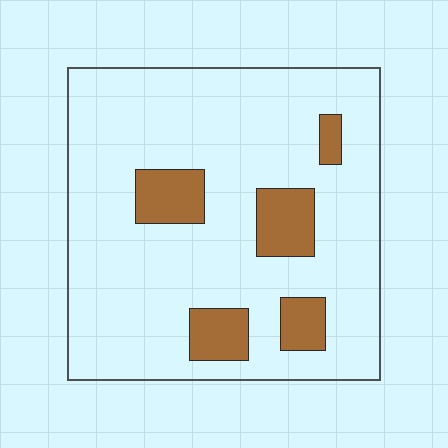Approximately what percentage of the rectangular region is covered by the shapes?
Approximately 15%.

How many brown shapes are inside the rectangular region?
5.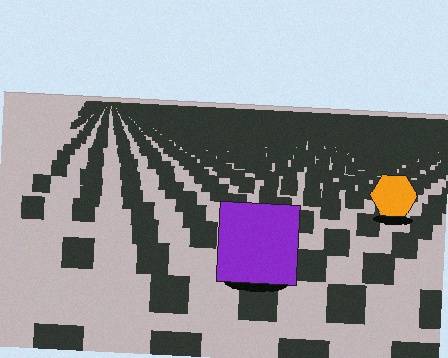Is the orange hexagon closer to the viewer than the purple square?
No. The purple square is closer — you can tell from the texture gradient: the ground texture is coarser near it.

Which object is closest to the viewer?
The purple square is closest. The texture marks near it are larger and more spread out.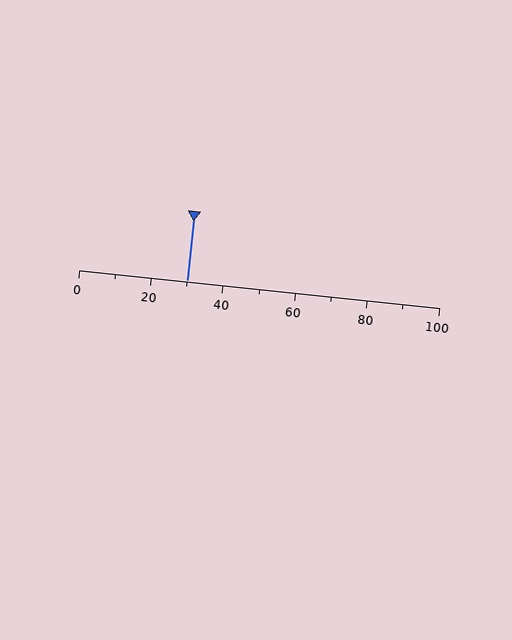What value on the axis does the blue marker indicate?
The marker indicates approximately 30.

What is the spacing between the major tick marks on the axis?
The major ticks are spaced 20 apart.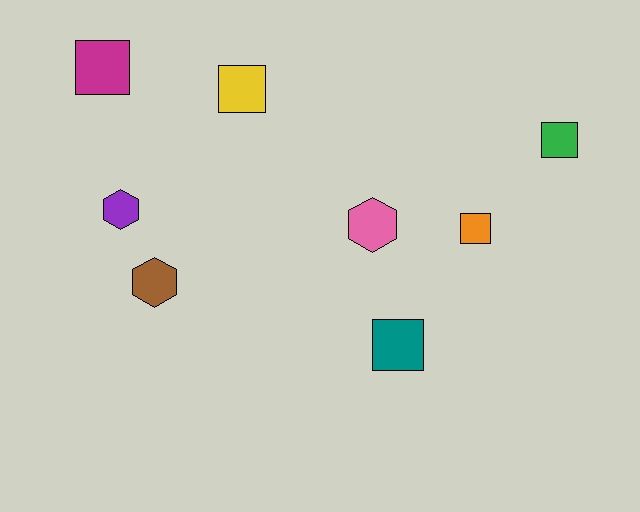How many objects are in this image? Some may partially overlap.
There are 8 objects.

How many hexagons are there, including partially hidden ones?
There are 3 hexagons.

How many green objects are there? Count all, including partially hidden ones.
There is 1 green object.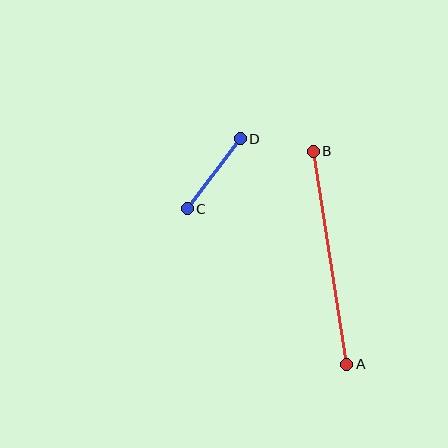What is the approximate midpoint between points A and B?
The midpoint is at approximately (330, 258) pixels.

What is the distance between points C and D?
The distance is approximately 88 pixels.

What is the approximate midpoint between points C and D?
The midpoint is at approximately (214, 174) pixels.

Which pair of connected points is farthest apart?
Points A and B are farthest apart.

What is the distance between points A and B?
The distance is approximately 216 pixels.